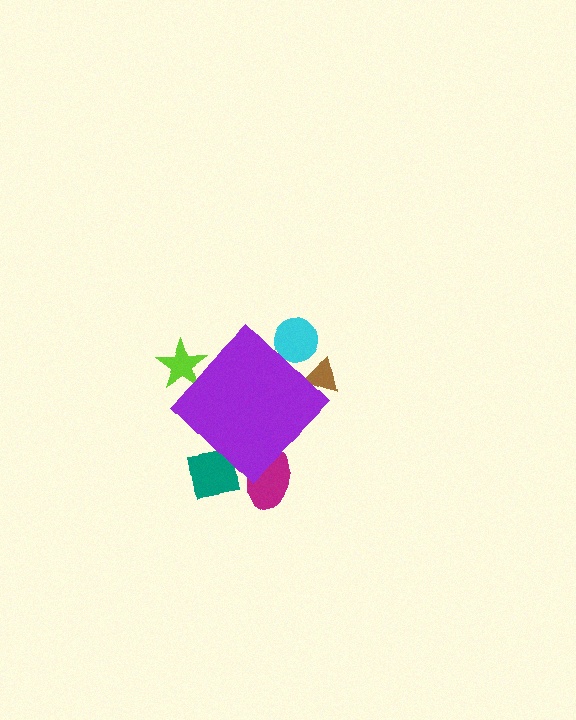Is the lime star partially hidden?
Yes, the lime star is partially hidden behind the purple diamond.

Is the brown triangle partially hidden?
Yes, the brown triangle is partially hidden behind the purple diamond.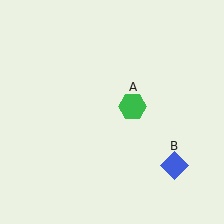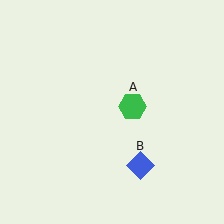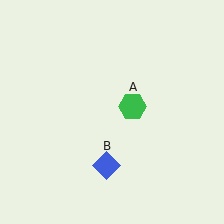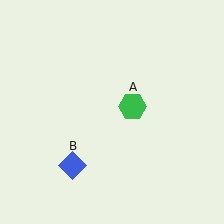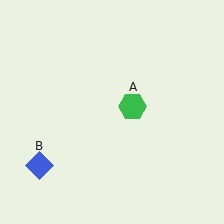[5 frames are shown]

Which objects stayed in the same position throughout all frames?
Green hexagon (object A) remained stationary.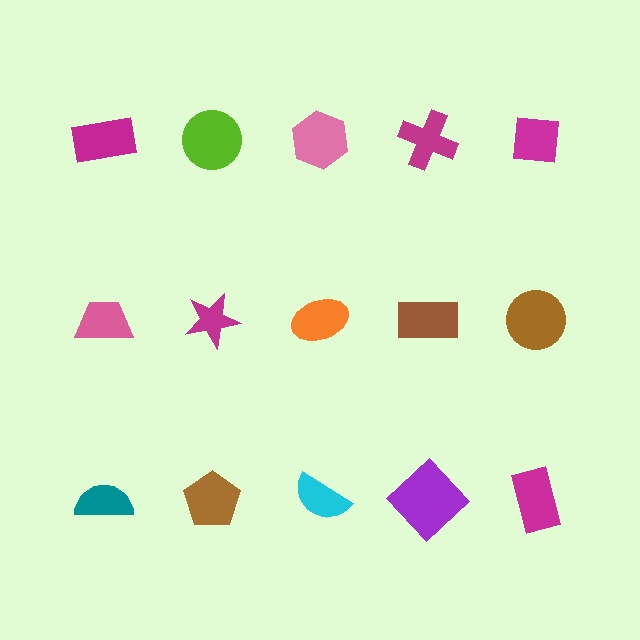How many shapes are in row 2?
5 shapes.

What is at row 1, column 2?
A lime circle.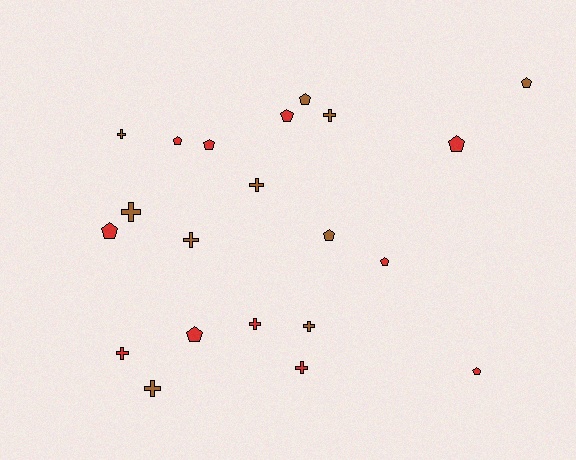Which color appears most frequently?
Red, with 11 objects.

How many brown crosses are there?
There are 7 brown crosses.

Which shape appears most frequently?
Pentagon, with 11 objects.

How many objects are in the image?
There are 21 objects.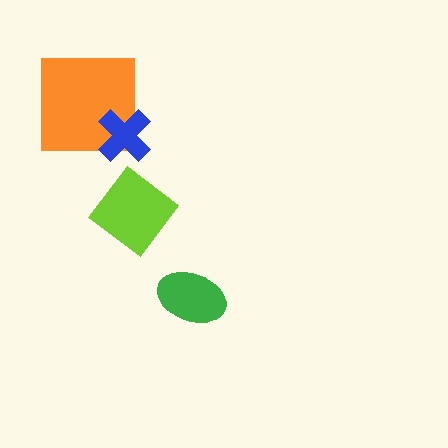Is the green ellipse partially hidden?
No, no other shape covers it.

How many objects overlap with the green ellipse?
0 objects overlap with the green ellipse.